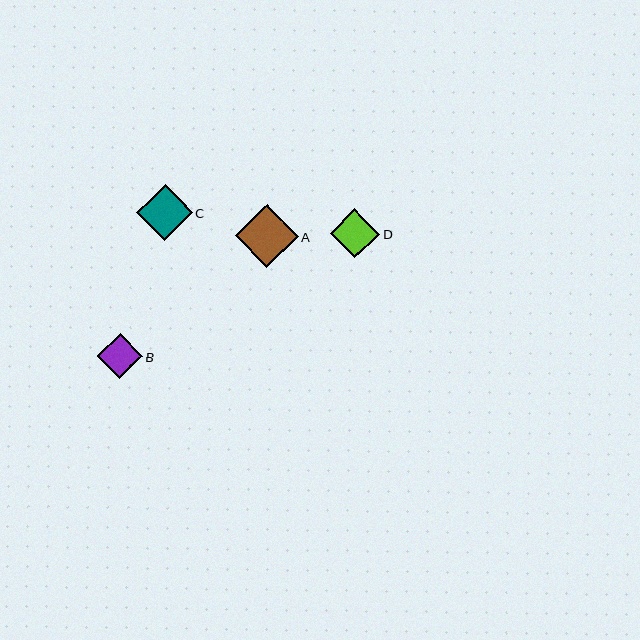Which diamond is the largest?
Diamond A is the largest with a size of approximately 63 pixels.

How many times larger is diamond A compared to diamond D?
Diamond A is approximately 1.3 times the size of diamond D.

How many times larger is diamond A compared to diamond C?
Diamond A is approximately 1.1 times the size of diamond C.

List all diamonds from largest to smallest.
From largest to smallest: A, C, D, B.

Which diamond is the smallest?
Diamond B is the smallest with a size of approximately 45 pixels.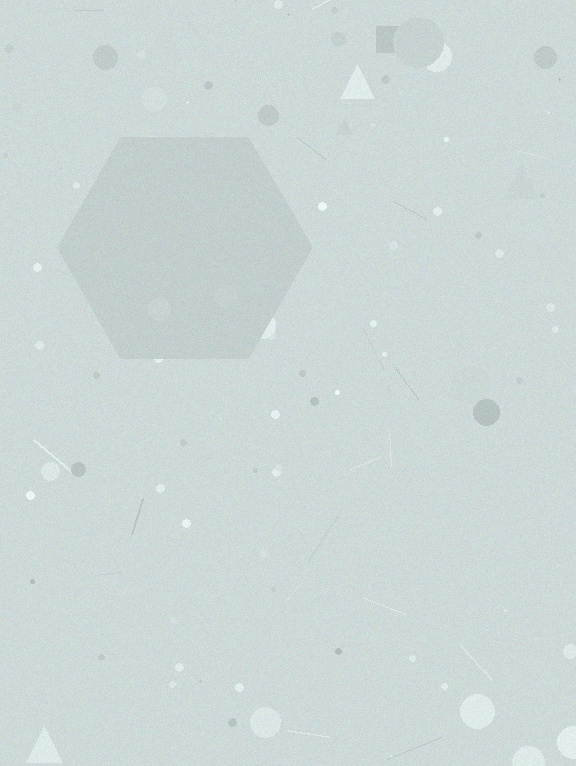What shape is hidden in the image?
A hexagon is hidden in the image.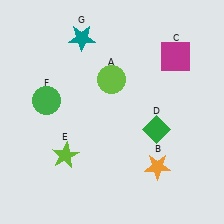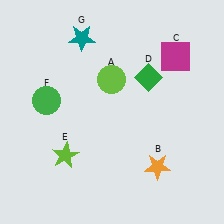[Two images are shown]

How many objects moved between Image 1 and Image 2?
1 object moved between the two images.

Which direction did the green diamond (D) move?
The green diamond (D) moved up.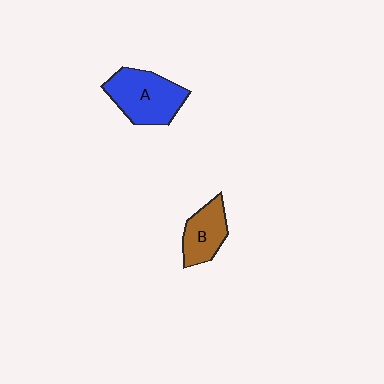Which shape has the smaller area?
Shape B (brown).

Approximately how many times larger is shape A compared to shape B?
Approximately 1.5 times.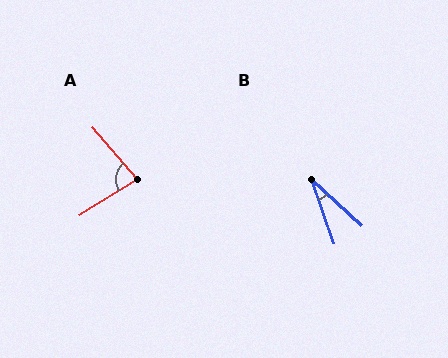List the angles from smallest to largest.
B (28°), A (81°).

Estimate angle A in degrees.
Approximately 81 degrees.